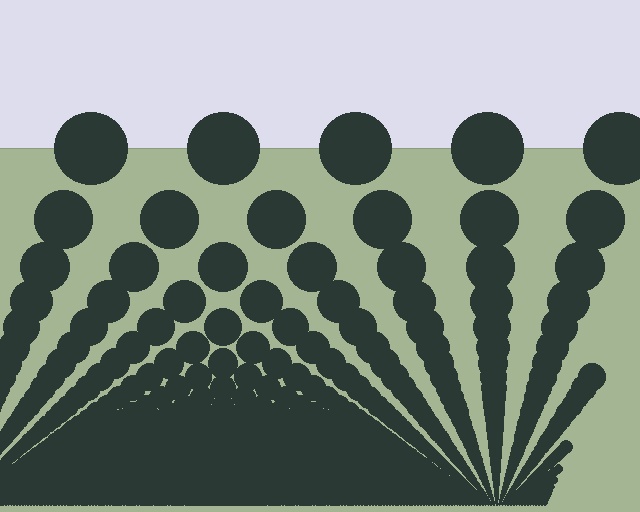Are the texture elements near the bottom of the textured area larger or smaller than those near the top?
Smaller. The gradient is inverted — elements near the bottom are smaller and denser.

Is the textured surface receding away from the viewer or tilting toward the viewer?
The surface appears to tilt toward the viewer. Texture elements get larger and sparser toward the top.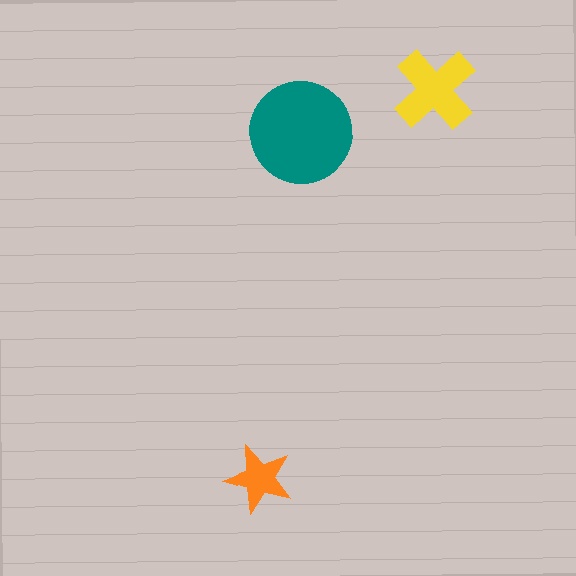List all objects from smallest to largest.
The orange star, the yellow cross, the teal circle.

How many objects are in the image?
There are 3 objects in the image.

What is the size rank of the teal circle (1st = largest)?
1st.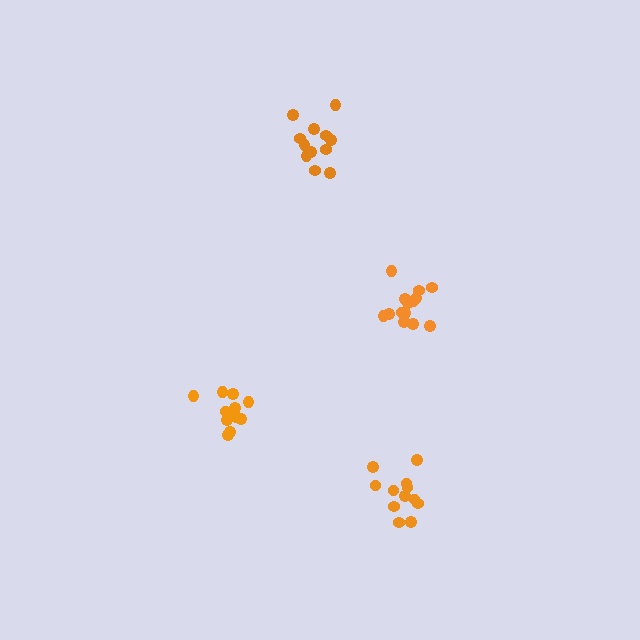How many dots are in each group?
Group 1: 12 dots, Group 2: 12 dots, Group 3: 14 dots, Group 4: 12 dots (50 total).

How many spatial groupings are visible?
There are 4 spatial groupings.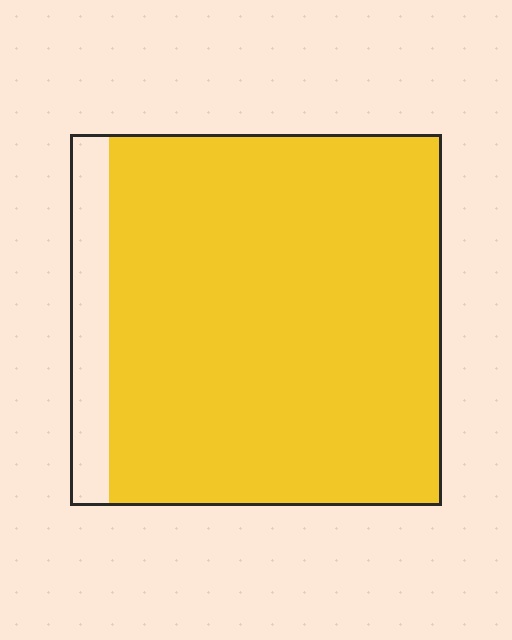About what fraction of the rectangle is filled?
About nine tenths (9/10).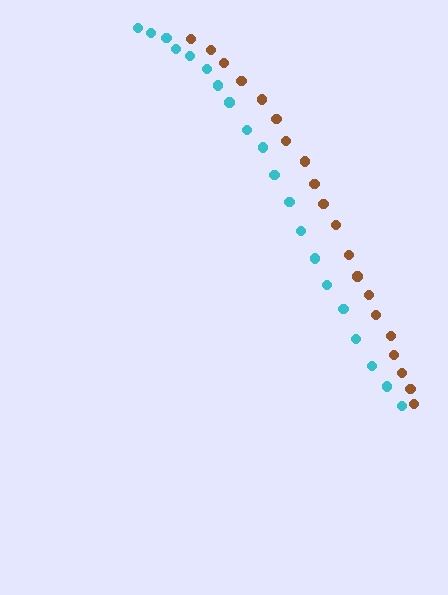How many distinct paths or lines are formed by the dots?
There are 2 distinct paths.